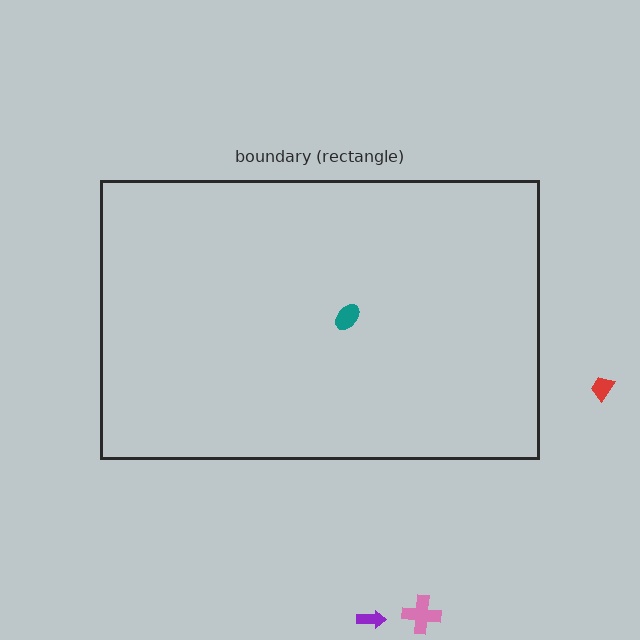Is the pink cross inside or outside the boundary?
Outside.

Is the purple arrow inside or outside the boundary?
Outside.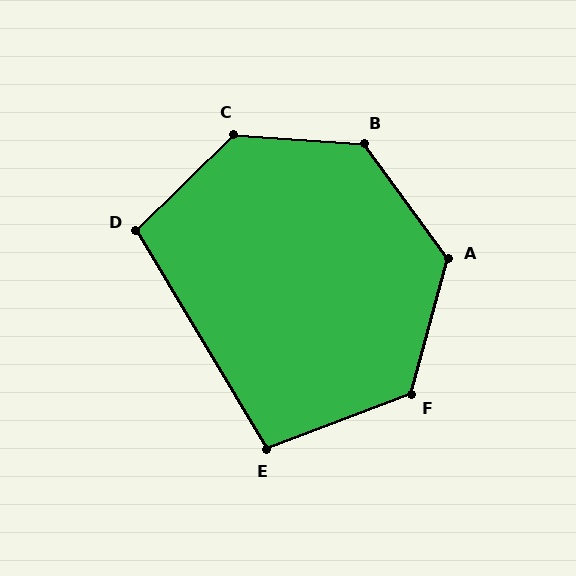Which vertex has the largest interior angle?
C, at approximately 131 degrees.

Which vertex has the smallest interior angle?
E, at approximately 100 degrees.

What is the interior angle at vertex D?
Approximately 104 degrees (obtuse).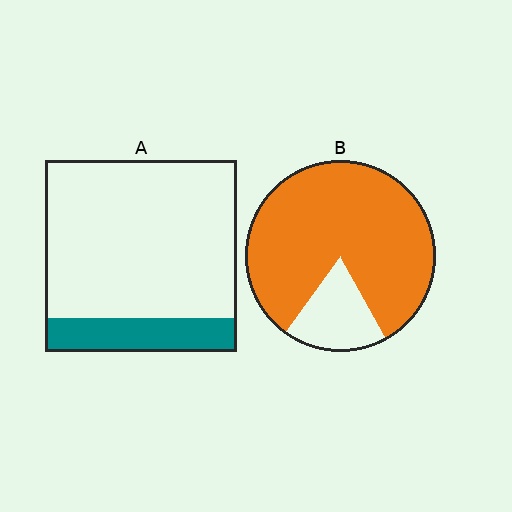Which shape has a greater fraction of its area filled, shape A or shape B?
Shape B.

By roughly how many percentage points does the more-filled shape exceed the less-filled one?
By roughly 65 percentage points (B over A).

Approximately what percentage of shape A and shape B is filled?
A is approximately 20% and B is approximately 80%.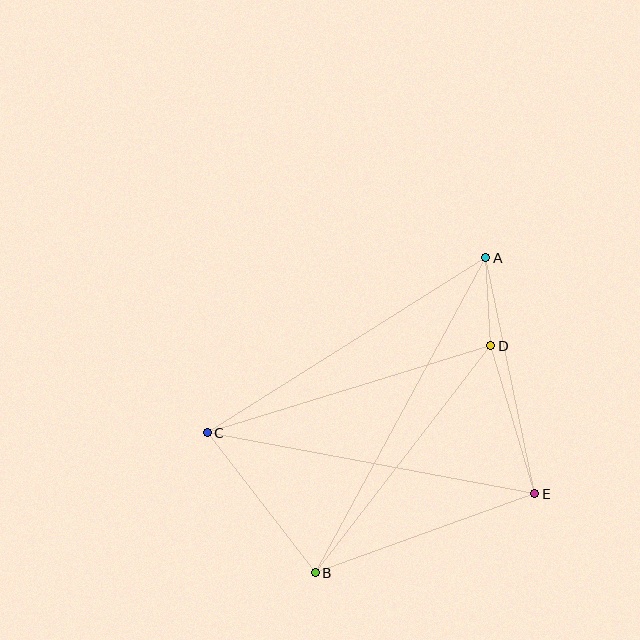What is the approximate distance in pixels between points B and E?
The distance between B and E is approximately 233 pixels.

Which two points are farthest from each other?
Points A and B are farthest from each other.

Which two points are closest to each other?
Points A and D are closest to each other.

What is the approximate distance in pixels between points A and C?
The distance between A and C is approximately 329 pixels.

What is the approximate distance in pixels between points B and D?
The distance between B and D is approximately 287 pixels.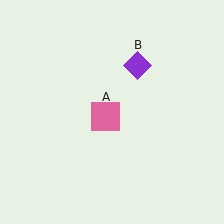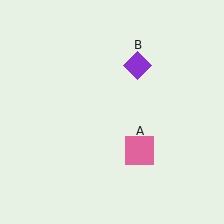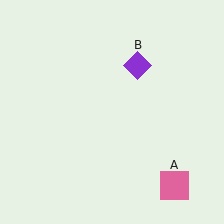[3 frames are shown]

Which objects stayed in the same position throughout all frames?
Purple diamond (object B) remained stationary.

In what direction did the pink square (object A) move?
The pink square (object A) moved down and to the right.